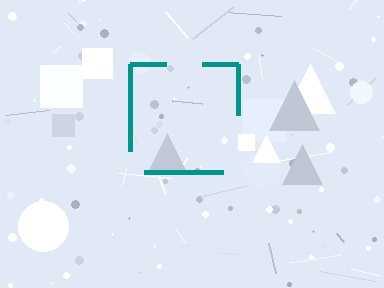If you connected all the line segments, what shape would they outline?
They would outline a square.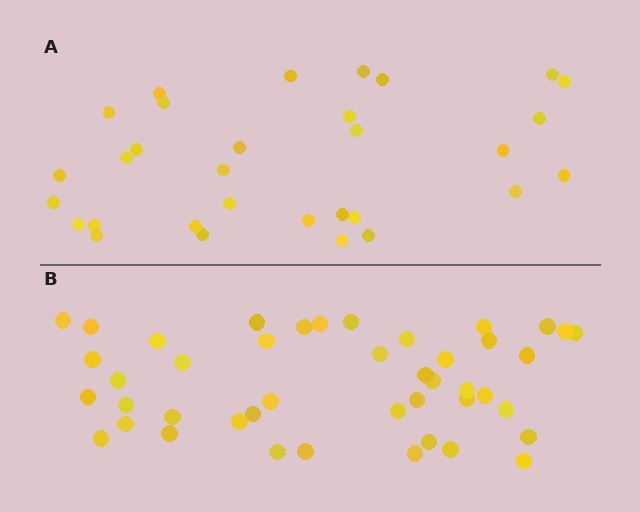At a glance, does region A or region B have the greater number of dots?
Region B (the bottom region) has more dots.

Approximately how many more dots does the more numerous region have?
Region B has approximately 15 more dots than region A.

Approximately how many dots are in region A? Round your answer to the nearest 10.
About 30 dots. (The exact count is 31, which rounds to 30.)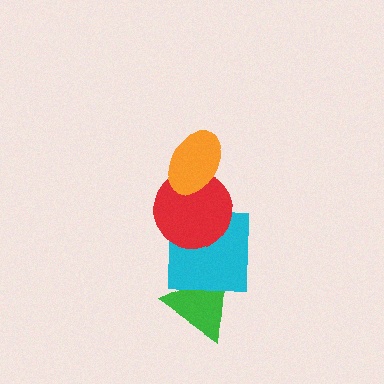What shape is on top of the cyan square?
The red circle is on top of the cyan square.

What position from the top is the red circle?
The red circle is 2nd from the top.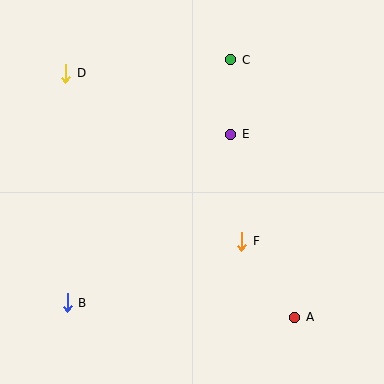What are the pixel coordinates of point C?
Point C is at (231, 60).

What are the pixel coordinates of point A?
Point A is at (295, 317).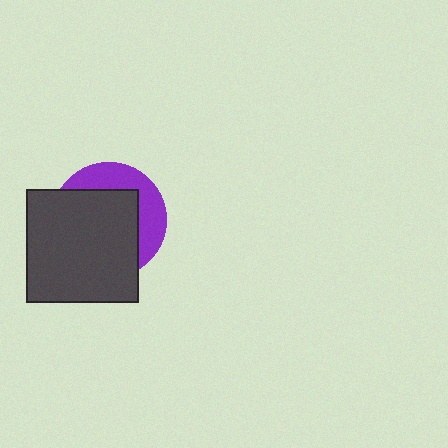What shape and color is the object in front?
The object in front is a dark gray square.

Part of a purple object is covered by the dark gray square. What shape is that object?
It is a circle.